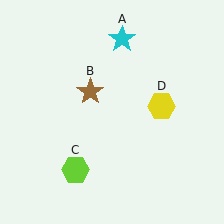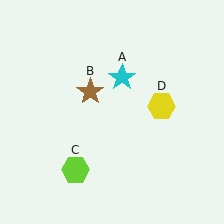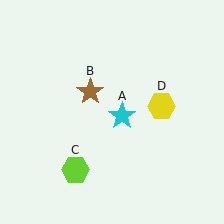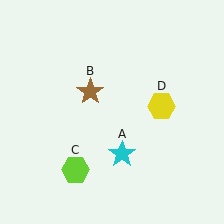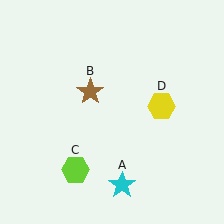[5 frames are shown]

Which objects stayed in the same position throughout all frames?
Brown star (object B) and lime hexagon (object C) and yellow hexagon (object D) remained stationary.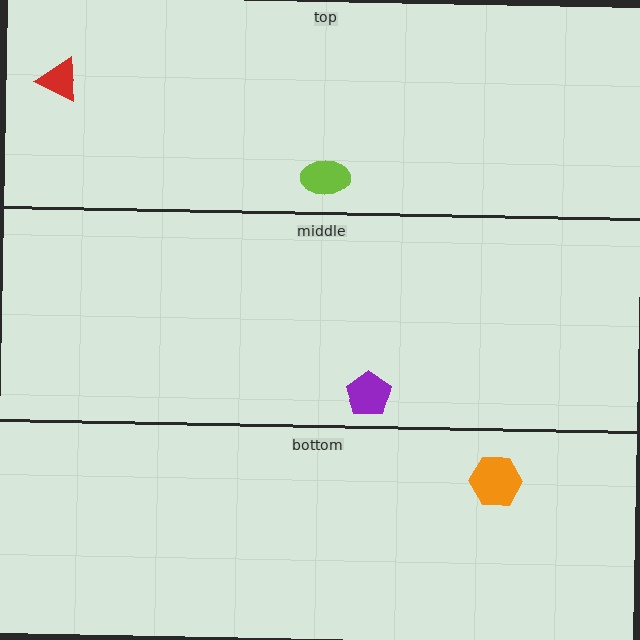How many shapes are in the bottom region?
1.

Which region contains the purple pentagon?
The middle region.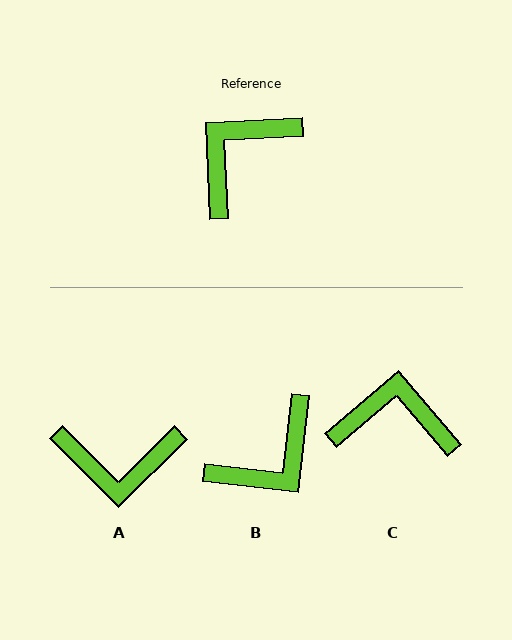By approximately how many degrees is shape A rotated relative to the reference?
Approximately 132 degrees counter-clockwise.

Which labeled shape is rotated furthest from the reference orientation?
B, about 171 degrees away.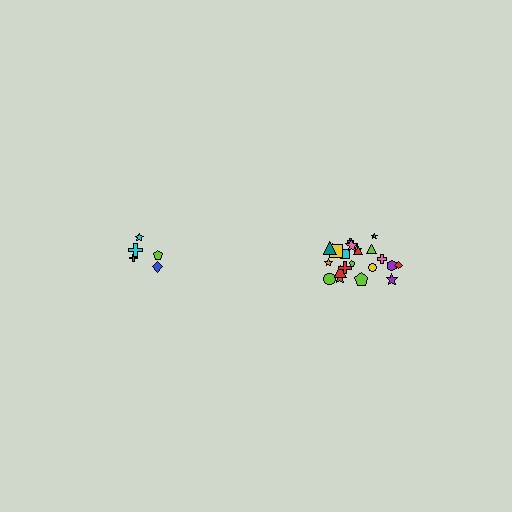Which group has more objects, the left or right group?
The right group.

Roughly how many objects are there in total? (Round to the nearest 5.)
Roughly 25 objects in total.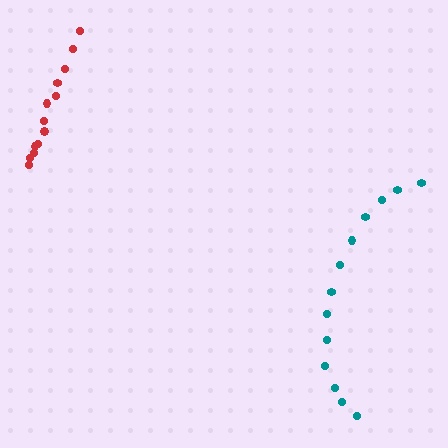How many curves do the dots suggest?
There are 2 distinct paths.